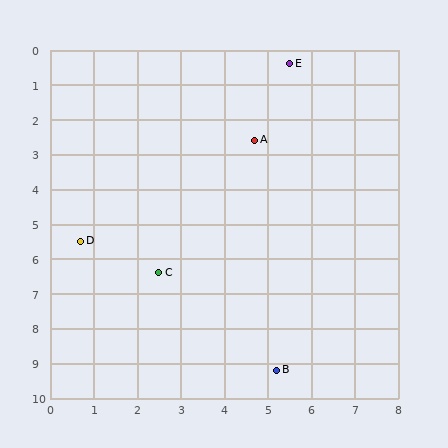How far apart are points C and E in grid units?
Points C and E are about 6.7 grid units apart.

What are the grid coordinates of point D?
Point D is at approximately (0.7, 5.5).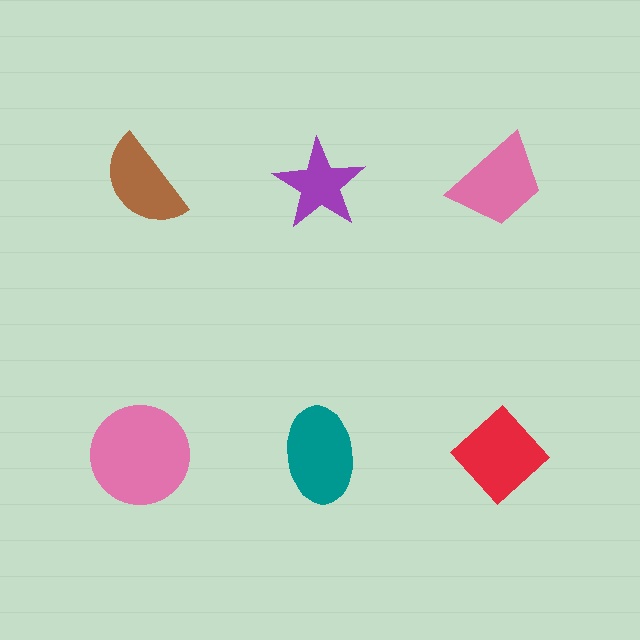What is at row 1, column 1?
A brown semicircle.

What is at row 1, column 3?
A pink trapezoid.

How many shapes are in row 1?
3 shapes.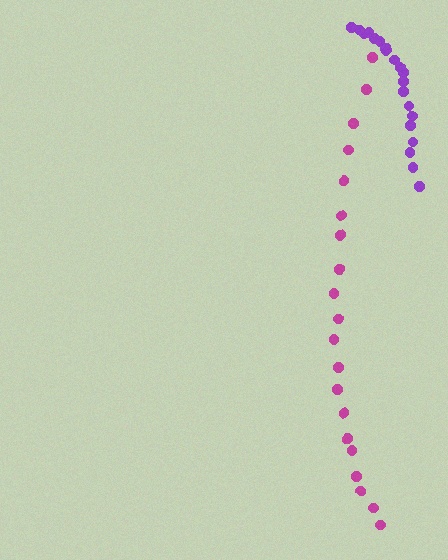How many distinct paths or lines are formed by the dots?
There are 2 distinct paths.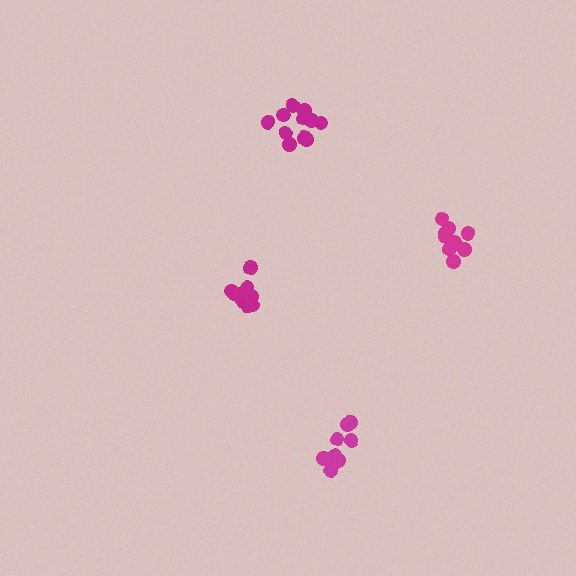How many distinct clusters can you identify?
There are 4 distinct clusters.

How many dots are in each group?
Group 1: 10 dots, Group 2: 9 dots, Group 3: 11 dots, Group 4: 11 dots (41 total).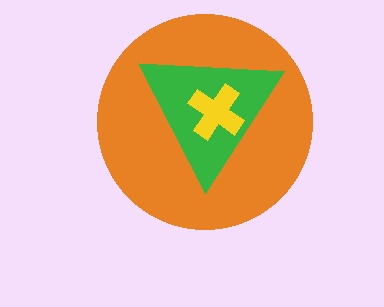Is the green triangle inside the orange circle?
Yes.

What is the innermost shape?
The yellow cross.